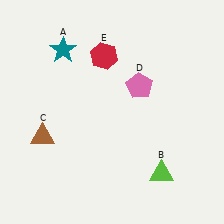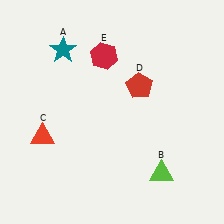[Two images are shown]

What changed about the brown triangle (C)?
In Image 1, C is brown. In Image 2, it changed to red.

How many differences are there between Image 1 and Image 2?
There are 2 differences between the two images.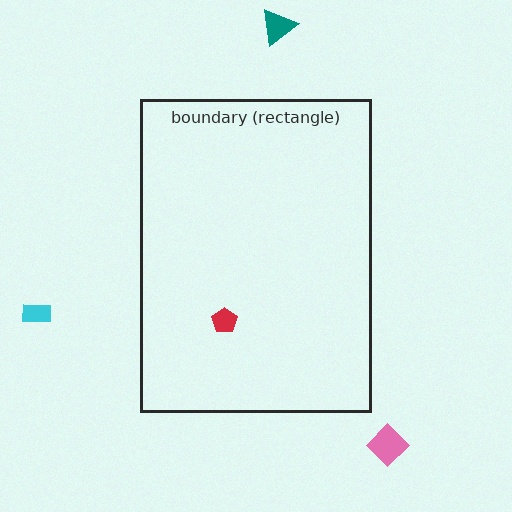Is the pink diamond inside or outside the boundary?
Outside.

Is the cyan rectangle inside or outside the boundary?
Outside.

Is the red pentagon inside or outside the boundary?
Inside.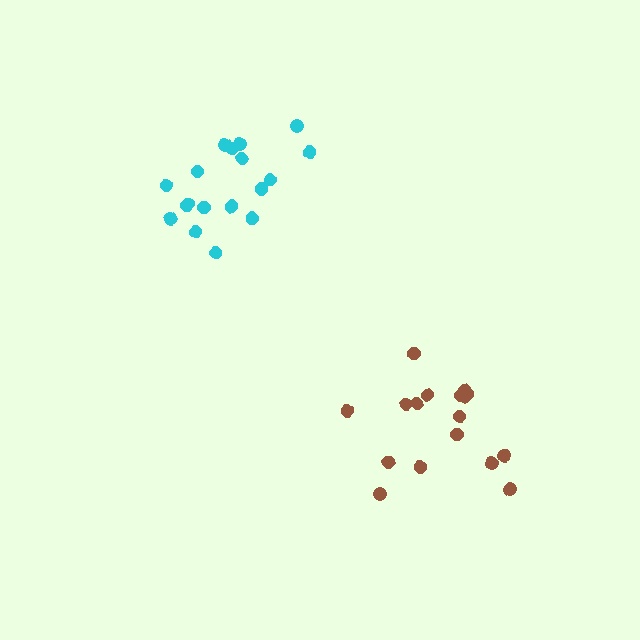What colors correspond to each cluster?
The clusters are colored: brown, cyan.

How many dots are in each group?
Group 1: 17 dots, Group 2: 18 dots (35 total).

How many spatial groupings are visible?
There are 2 spatial groupings.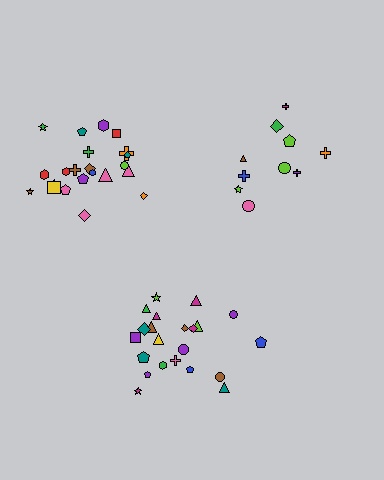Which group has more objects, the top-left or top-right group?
The top-left group.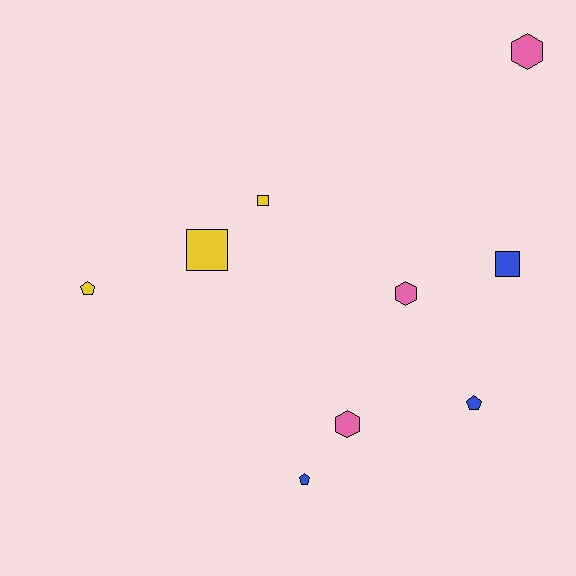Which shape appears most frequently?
Pentagon, with 3 objects.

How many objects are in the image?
There are 9 objects.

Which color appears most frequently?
Blue, with 3 objects.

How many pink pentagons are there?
There are no pink pentagons.